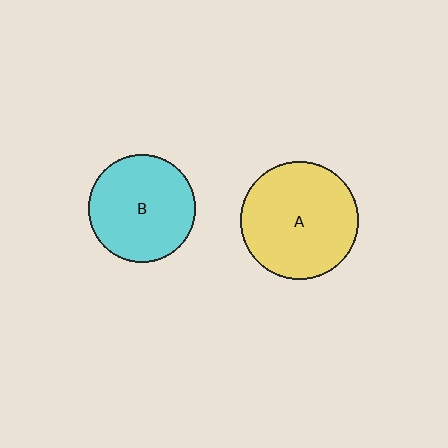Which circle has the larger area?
Circle A (yellow).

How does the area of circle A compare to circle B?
Approximately 1.2 times.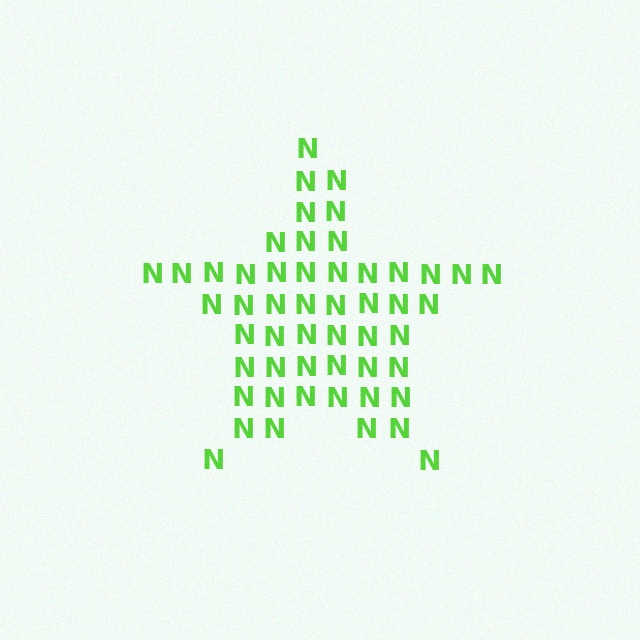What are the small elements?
The small elements are letter N's.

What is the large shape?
The large shape is a star.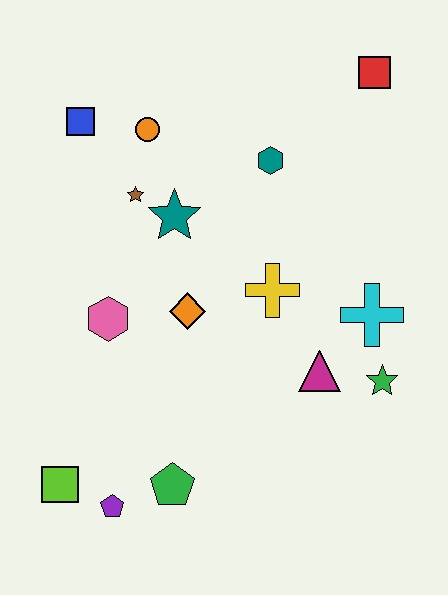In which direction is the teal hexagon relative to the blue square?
The teal hexagon is to the right of the blue square.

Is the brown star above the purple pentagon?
Yes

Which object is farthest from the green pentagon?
The red square is farthest from the green pentagon.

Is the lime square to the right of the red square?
No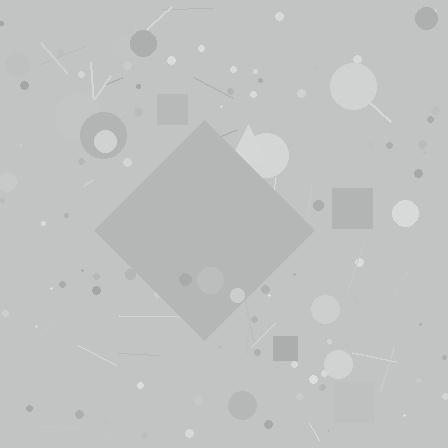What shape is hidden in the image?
A diamond is hidden in the image.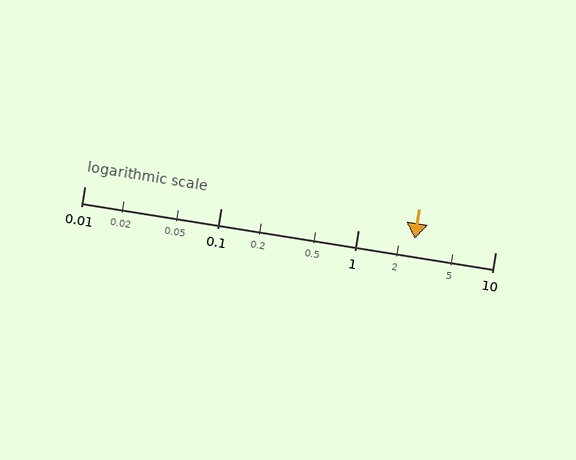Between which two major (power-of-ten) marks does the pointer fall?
The pointer is between 1 and 10.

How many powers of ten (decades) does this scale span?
The scale spans 3 decades, from 0.01 to 10.